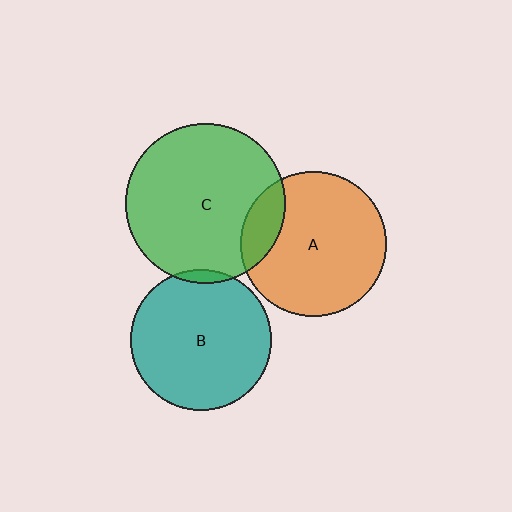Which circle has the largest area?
Circle C (green).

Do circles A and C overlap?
Yes.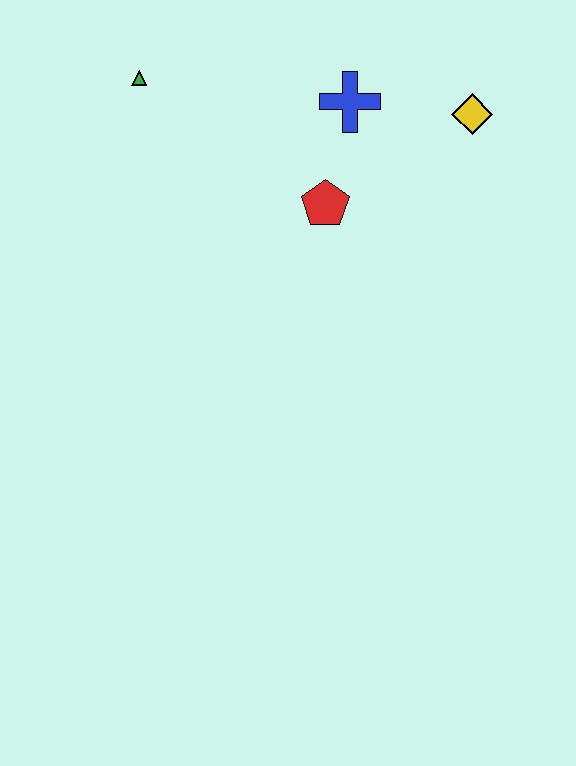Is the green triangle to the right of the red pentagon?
No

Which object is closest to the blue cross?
The red pentagon is closest to the blue cross.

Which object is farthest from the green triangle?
The yellow diamond is farthest from the green triangle.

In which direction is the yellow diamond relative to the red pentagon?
The yellow diamond is to the right of the red pentagon.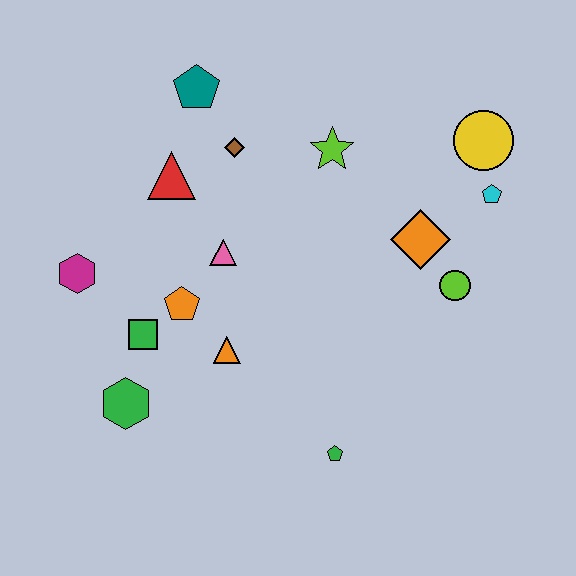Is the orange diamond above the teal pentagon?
No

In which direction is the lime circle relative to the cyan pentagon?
The lime circle is below the cyan pentagon.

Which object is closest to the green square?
The orange pentagon is closest to the green square.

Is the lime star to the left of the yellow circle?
Yes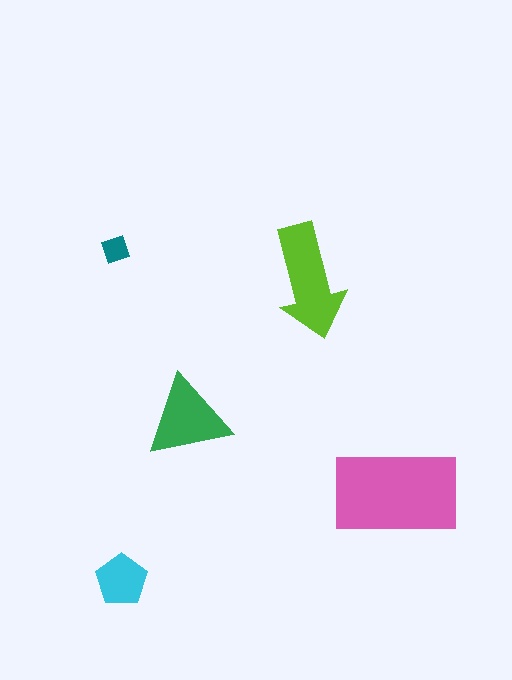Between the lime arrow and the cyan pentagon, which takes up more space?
The lime arrow.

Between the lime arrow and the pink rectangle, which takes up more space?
The pink rectangle.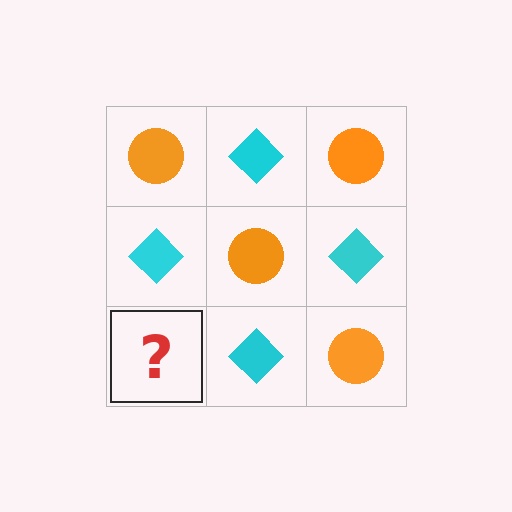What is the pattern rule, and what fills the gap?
The rule is that it alternates orange circle and cyan diamond in a checkerboard pattern. The gap should be filled with an orange circle.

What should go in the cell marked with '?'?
The missing cell should contain an orange circle.